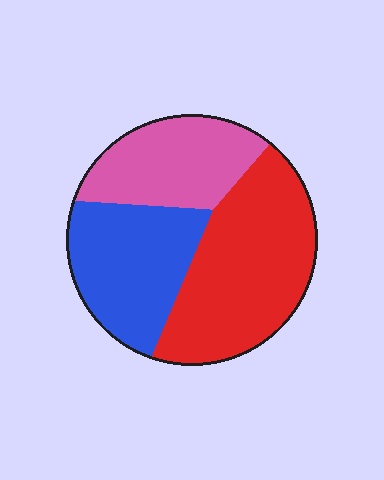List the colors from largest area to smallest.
From largest to smallest: red, blue, pink.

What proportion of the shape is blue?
Blue covers about 30% of the shape.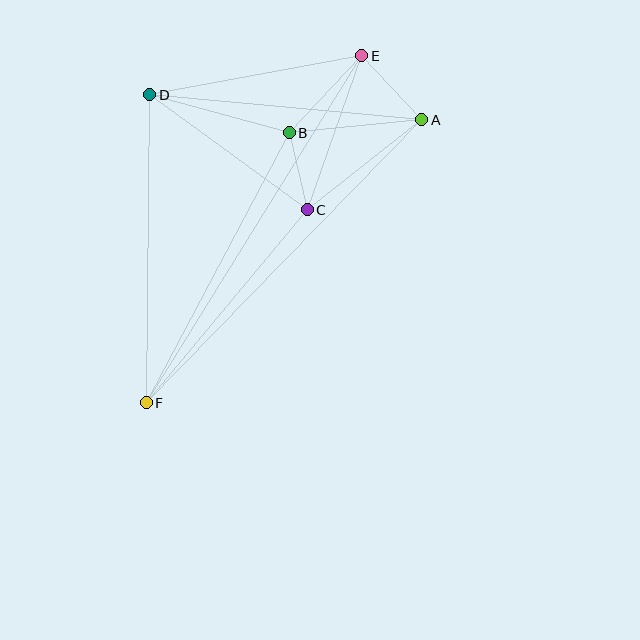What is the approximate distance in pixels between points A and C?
The distance between A and C is approximately 145 pixels.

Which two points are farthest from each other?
Points E and F are farthest from each other.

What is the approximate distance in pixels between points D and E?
The distance between D and E is approximately 216 pixels.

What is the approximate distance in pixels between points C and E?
The distance between C and E is approximately 163 pixels.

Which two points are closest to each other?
Points B and C are closest to each other.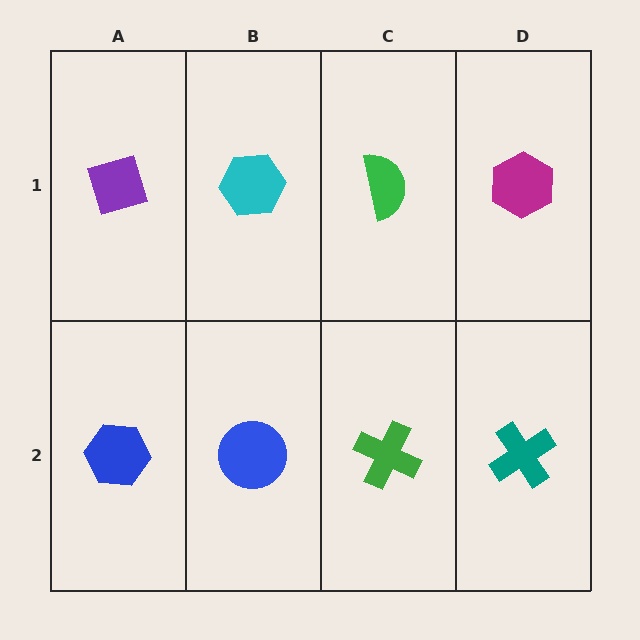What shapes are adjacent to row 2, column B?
A cyan hexagon (row 1, column B), a blue hexagon (row 2, column A), a green cross (row 2, column C).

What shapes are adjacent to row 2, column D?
A magenta hexagon (row 1, column D), a green cross (row 2, column C).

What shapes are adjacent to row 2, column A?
A purple diamond (row 1, column A), a blue circle (row 2, column B).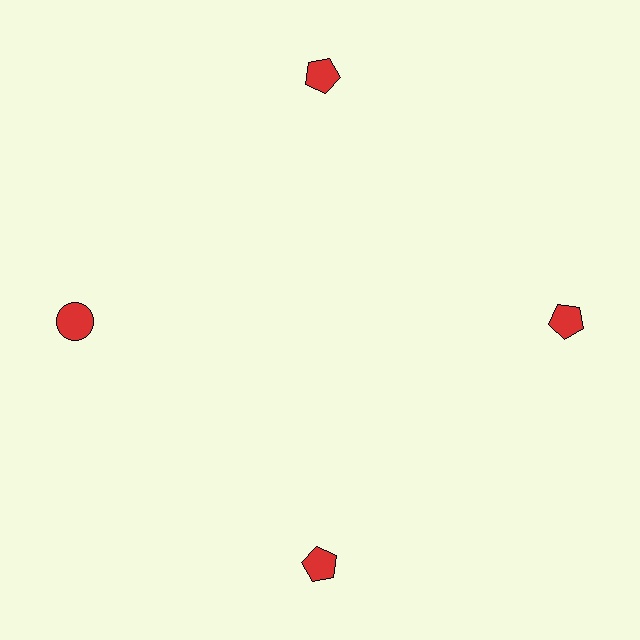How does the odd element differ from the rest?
It has a different shape: circle instead of pentagon.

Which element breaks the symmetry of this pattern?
The red circle at roughly the 9 o'clock position breaks the symmetry. All other shapes are red pentagons.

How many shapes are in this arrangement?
There are 4 shapes arranged in a ring pattern.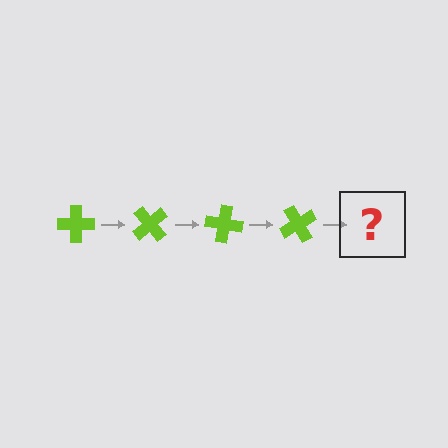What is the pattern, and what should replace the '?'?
The pattern is that the cross rotates 50 degrees each step. The '?' should be a lime cross rotated 200 degrees.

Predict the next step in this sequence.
The next step is a lime cross rotated 200 degrees.